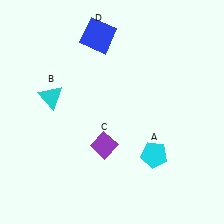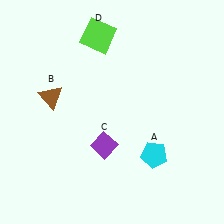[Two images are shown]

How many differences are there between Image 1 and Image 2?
There are 2 differences between the two images.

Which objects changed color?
B changed from cyan to brown. D changed from blue to lime.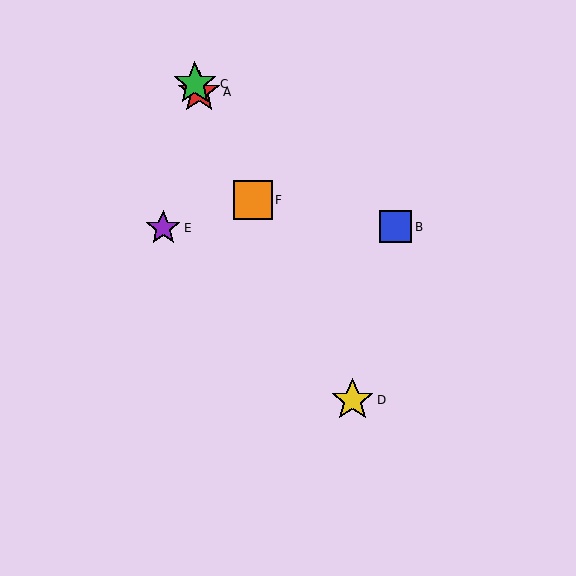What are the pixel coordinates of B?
Object B is at (396, 227).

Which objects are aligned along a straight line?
Objects A, C, D, F are aligned along a straight line.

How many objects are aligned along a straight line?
4 objects (A, C, D, F) are aligned along a straight line.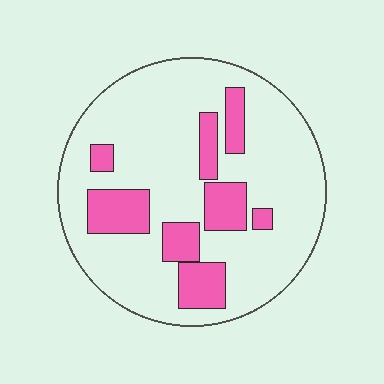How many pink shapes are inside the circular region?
8.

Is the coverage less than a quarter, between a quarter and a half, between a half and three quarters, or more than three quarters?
Less than a quarter.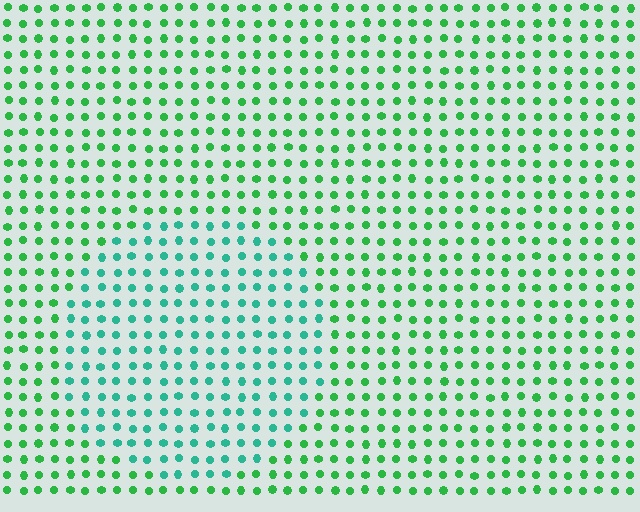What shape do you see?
I see a circle.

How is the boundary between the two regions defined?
The boundary is defined purely by a slight shift in hue (about 35 degrees). Spacing, size, and orientation are identical on both sides.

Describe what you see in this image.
The image is filled with small green elements in a uniform arrangement. A circle-shaped region is visible where the elements are tinted to a slightly different hue, forming a subtle color boundary.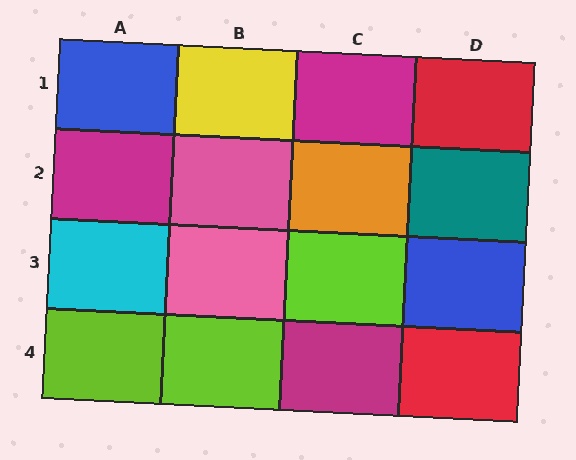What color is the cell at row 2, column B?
Pink.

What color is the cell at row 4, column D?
Red.